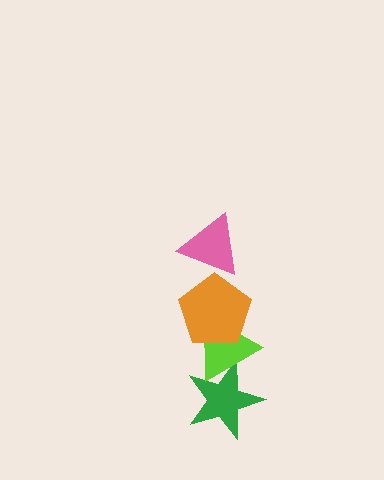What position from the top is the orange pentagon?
The orange pentagon is 2nd from the top.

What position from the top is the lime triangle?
The lime triangle is 3rd from the top.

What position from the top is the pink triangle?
The pink triangle is 1st from the top.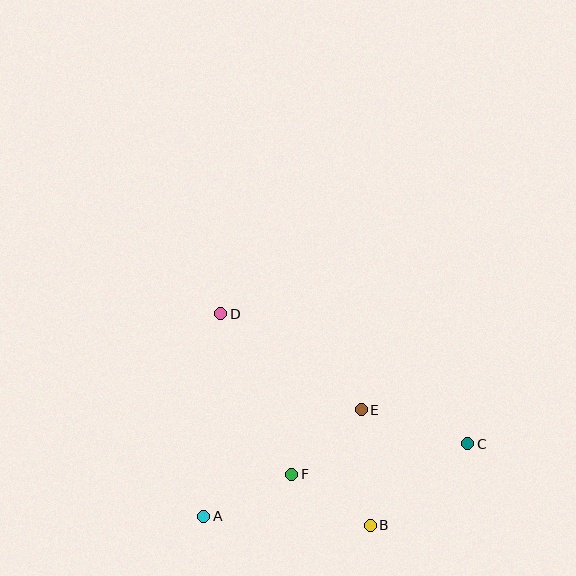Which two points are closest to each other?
Points B and F are closest to each other.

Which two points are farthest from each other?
Points C and D are farthest from each other.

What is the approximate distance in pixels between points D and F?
The distance between D and F is approximately 175 pixels.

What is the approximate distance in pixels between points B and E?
The distance between B and E is approximately 116 pixels.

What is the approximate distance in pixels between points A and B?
The distance between A and B is approximately 167 pixels.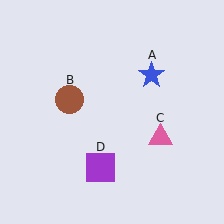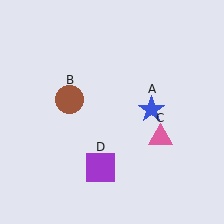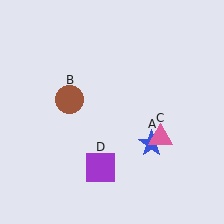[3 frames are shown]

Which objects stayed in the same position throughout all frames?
Brown circle (object B) and pink triangle (object C) and purple square (object D) remained stationary.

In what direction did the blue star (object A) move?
The blue star (object A) moved down.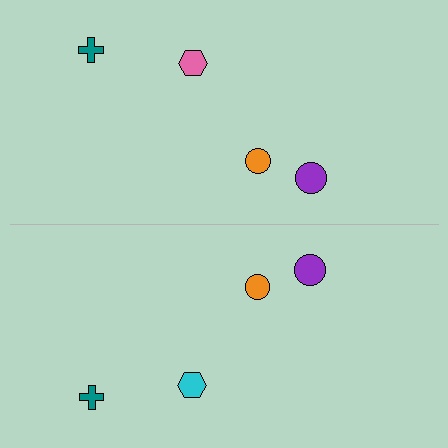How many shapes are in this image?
There are 8 shapes in this image.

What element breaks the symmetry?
The cyan hexagon on the bottom side breaks the symmetry — its mirror counterpart is pink.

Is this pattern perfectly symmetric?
No, the pattern is not perfectly symmetric. The cyan hexagon on the bottom side breaks the symmetry — its mirror counterpart is pink.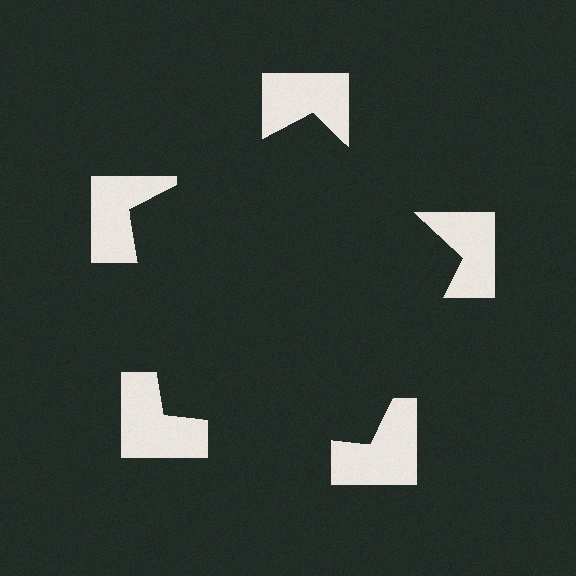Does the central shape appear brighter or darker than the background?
It typically appears slightly darker than the background, even though no actual brightness change is drawn.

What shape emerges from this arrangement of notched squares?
An illusory pentagon — its edges are inferred from the aligned wedge cuts in the notched squares, not physically drawn.